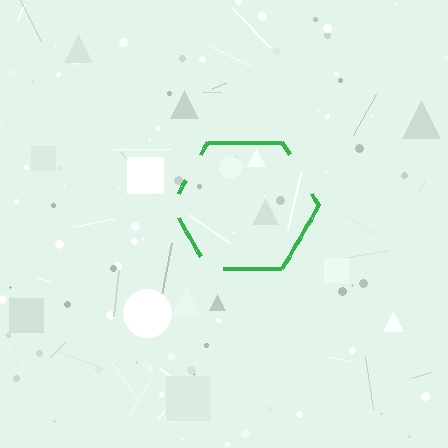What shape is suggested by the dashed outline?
The dashed outline suggests a hexagon.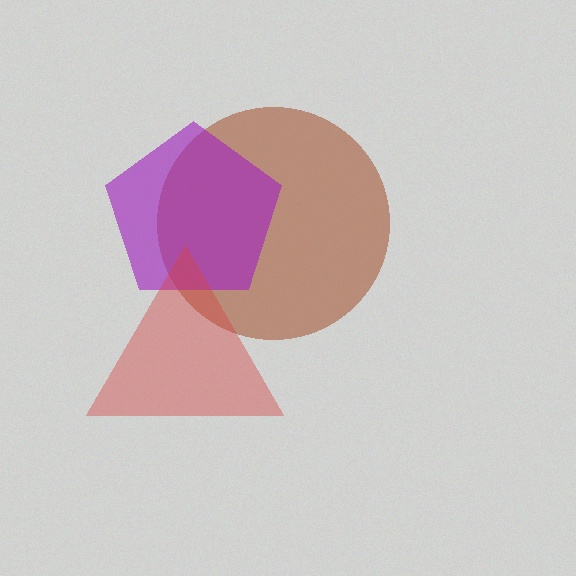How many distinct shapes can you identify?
There are 3 distinct shapes: a brown circle, a purple pentagon, a red triangle.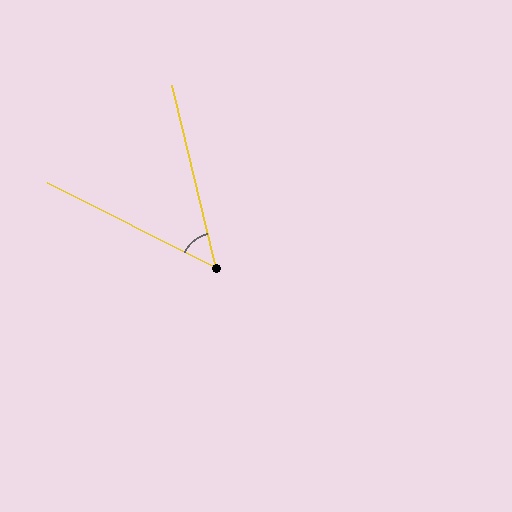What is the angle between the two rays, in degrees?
Approximately 50 degrees.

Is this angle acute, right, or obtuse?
It is acute.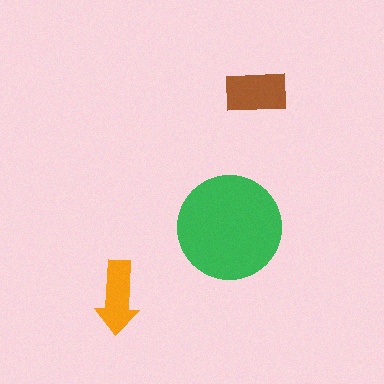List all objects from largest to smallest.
The green circle, the brown rectangle, the orange arrow.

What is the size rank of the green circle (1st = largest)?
1st.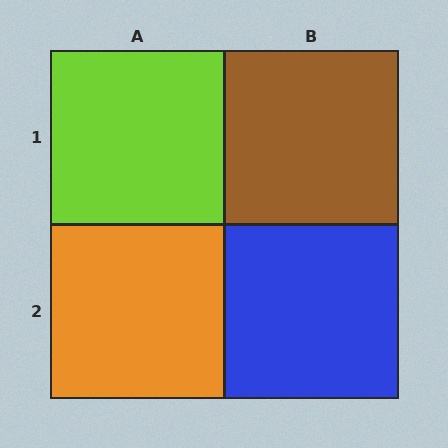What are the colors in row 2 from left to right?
Orange, blue.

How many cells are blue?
1 cell is blue.